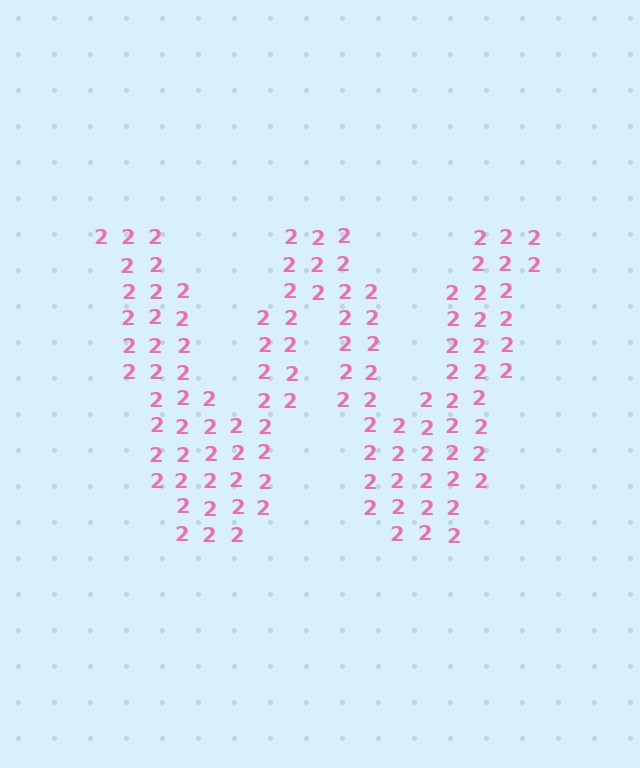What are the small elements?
The small elements are digit 2's.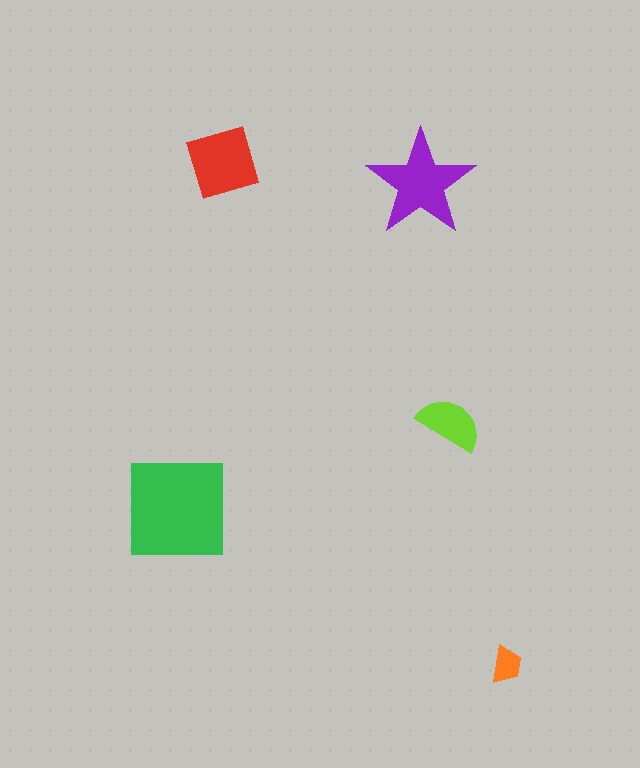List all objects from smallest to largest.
The orange trapezoid, the lime semicircle, the red diamond, the purple star, the green square.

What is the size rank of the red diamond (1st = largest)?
3rd.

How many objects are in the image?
There are 5 objects in the image.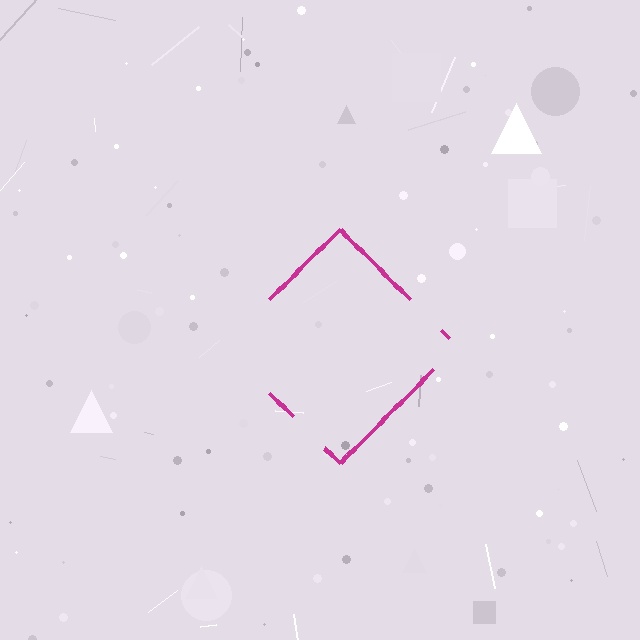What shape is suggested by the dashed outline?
The dashed outline suggests a diamond.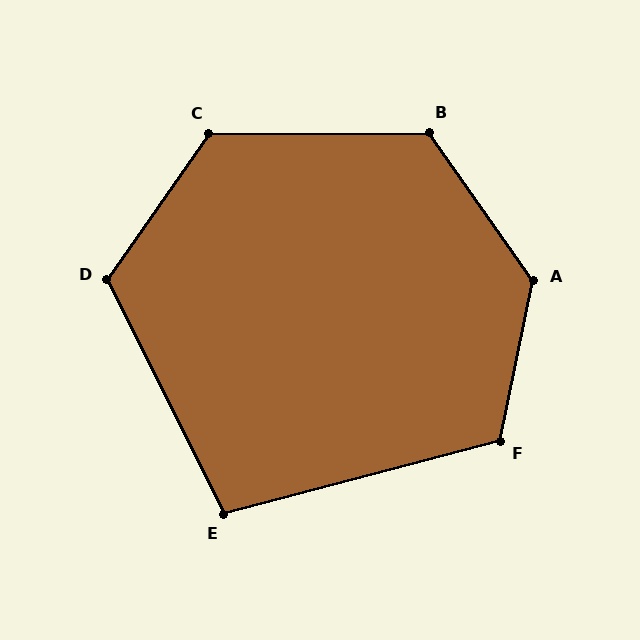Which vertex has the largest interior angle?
A, at approximately 133 degrees.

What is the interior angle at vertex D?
Approximately 119 degrees (obtuse).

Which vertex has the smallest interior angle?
E, at approximately 102 degrees.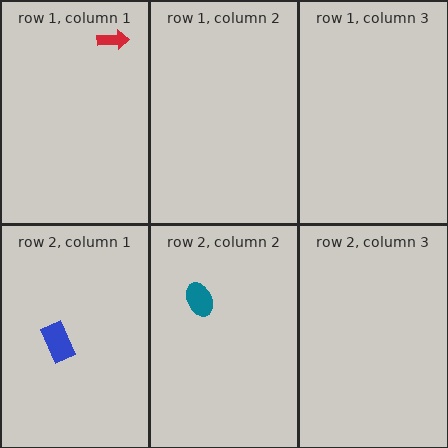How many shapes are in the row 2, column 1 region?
1.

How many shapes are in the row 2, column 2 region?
1.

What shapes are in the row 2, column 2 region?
The teal ellipse.